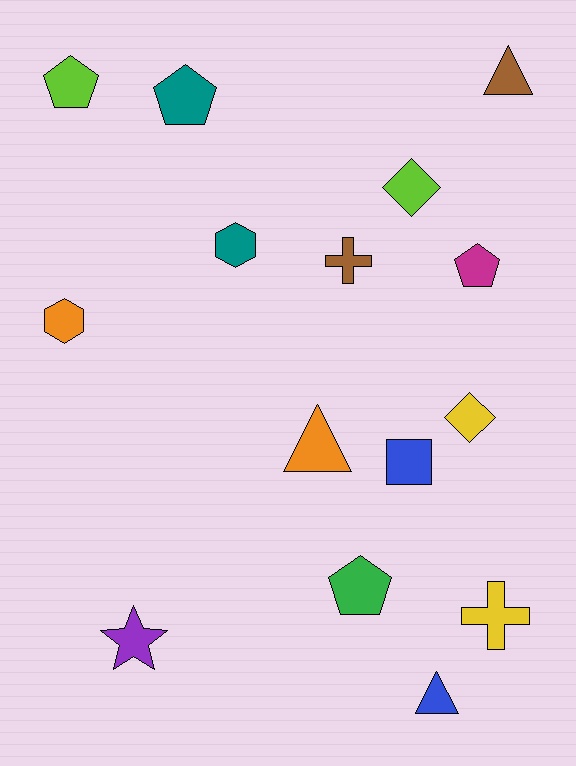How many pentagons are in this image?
There are 4 pentagons.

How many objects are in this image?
There are 15 objects.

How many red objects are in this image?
There are no red objects.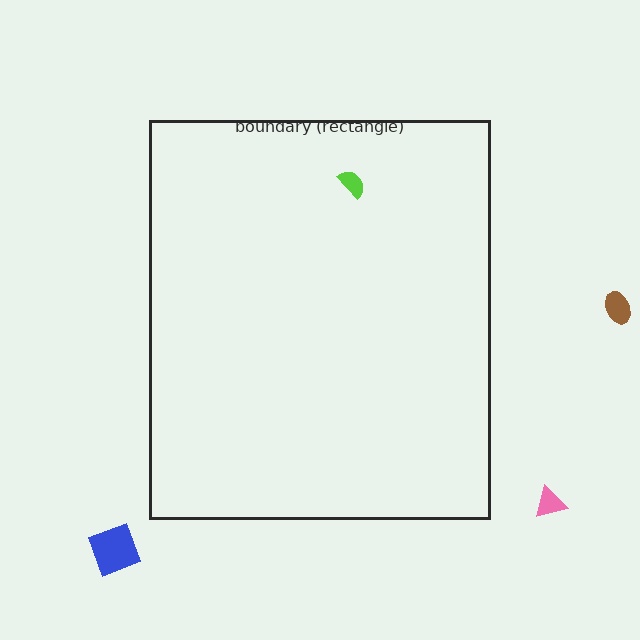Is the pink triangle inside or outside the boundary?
Outside.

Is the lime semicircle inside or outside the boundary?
Inside.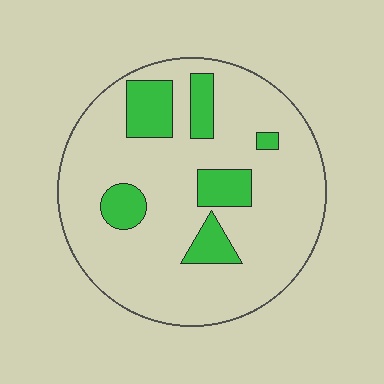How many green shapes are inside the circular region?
6.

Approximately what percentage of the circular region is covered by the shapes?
Approximately 20%.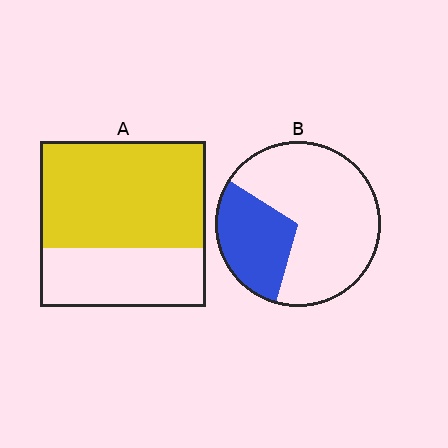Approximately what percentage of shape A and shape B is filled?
A is approximately 65% and B is approximately 30%.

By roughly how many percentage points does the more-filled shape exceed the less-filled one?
By roughly 35 percentage points (A over B).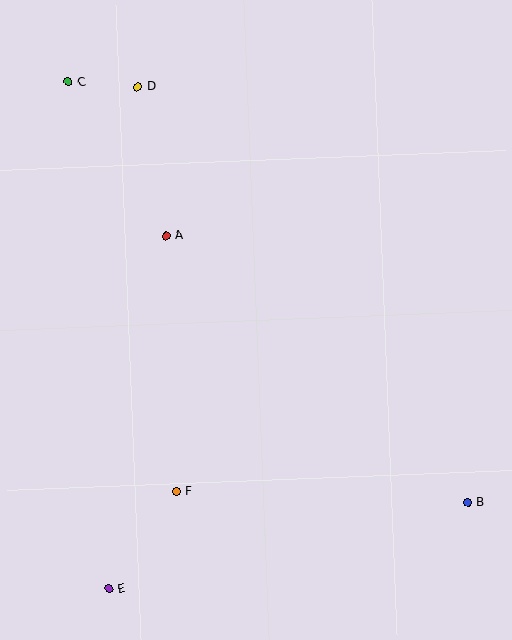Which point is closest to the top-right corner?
Point D is closest to the top-right corner.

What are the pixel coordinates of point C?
Point C is at (68, 82).